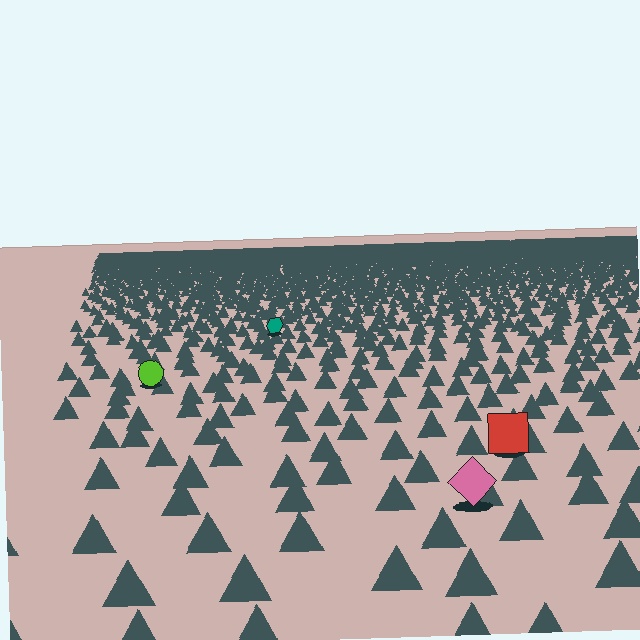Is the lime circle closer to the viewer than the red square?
No. The red square is closer — you can tell from the texture gradient: the ground texture is coarser near it.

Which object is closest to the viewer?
The pink diamond is closest. The texture marks near it are larger and more spread out.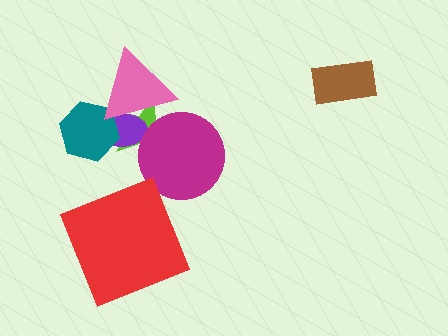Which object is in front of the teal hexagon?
The pink triangle is in front of the teal hexagon.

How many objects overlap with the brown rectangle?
0 objects overlap with the brown rectangle.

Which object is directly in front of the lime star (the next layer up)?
The purple ellipse is directly in front of the lime star.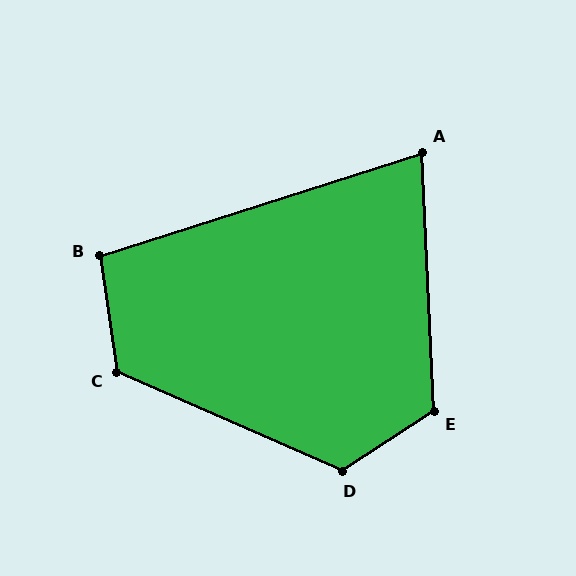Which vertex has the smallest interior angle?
A, at approximately 75 degrees.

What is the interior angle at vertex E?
Approximately 121 degrees (obtuse).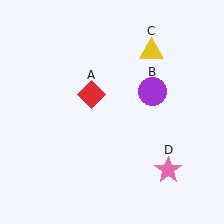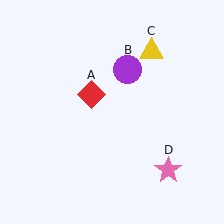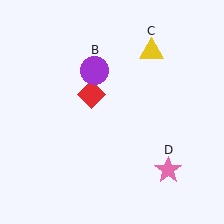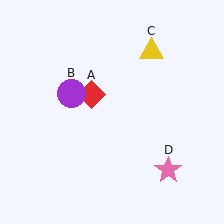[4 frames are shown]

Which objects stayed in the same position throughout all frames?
Red diamond (object A) and yellow triangle (object C) and pink star (object D) remained stationary.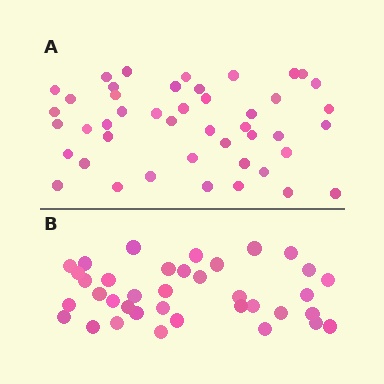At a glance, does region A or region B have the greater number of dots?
Region A (the top region) has more dots.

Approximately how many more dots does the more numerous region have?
Region A has roughly 8 or so more dots than region B.